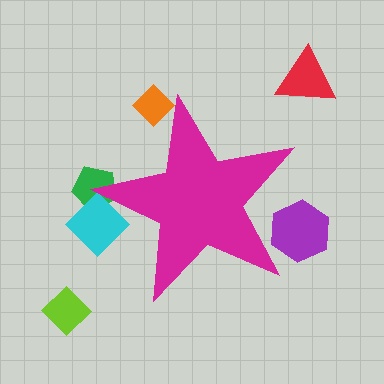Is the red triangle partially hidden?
No, the red triangle is fully visible.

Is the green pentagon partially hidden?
Yes, the green pentagon is partially hidden behind the magenta star.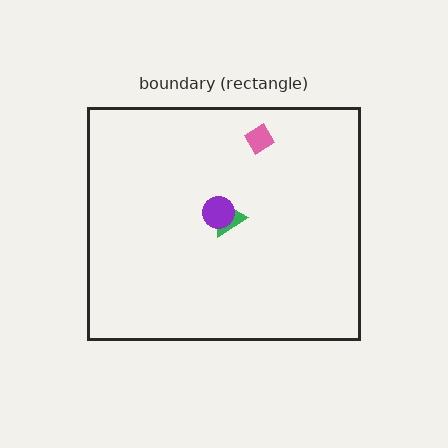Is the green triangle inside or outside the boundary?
Inside.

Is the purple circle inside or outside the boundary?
Inside.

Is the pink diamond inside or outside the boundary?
Inside.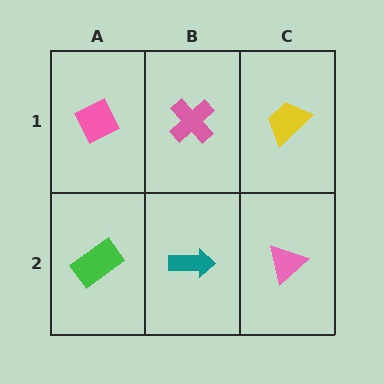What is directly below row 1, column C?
A pink triangle.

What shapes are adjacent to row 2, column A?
A pink diamond (row 1, column A), a teal arrow (row 2, column B).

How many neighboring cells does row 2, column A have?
2.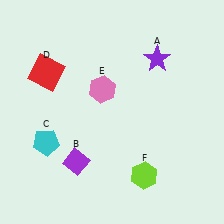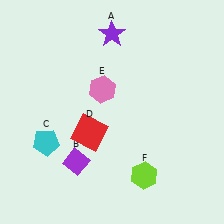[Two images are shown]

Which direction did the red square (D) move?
The red square (D) moved down.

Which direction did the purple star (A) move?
The purple star (A) moved left.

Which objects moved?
The objects that moved are: the purple star (A), the red square (D).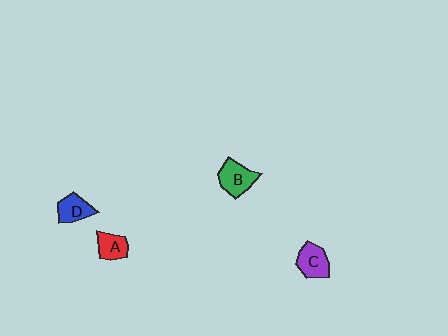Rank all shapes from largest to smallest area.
From largest to smallest: B (green), C (purple), D (blue), A (red).